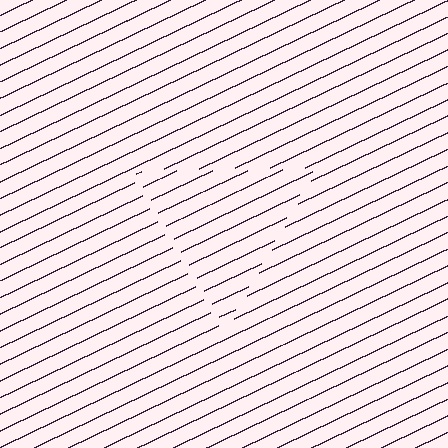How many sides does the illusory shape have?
3 sides — the line-ends trace a triangle.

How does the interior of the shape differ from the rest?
The interior of the shape contains the same grating, shifted by half a period — the contour is defined by the phase discontinuity where line-ends from the inner and outer gratings abut.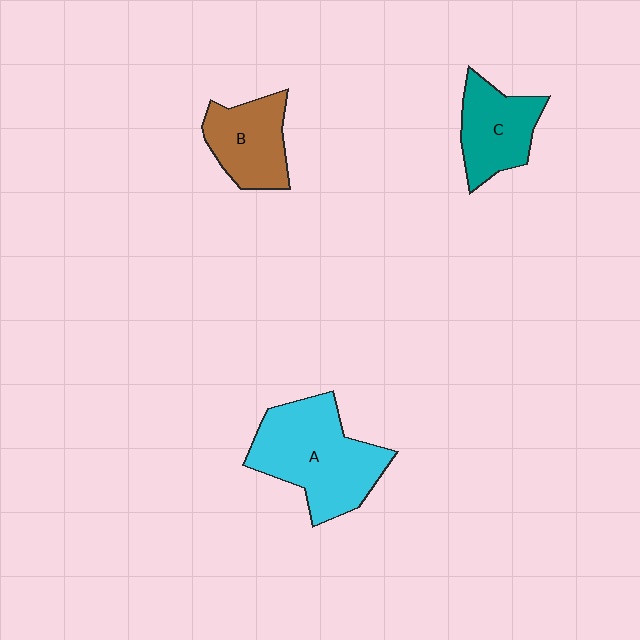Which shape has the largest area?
Shape A (cyan).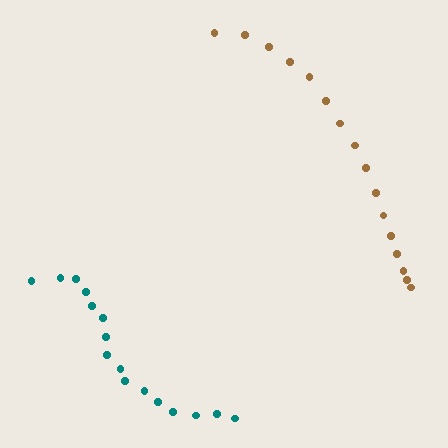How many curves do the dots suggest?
There are 2 distinct paths.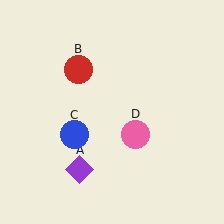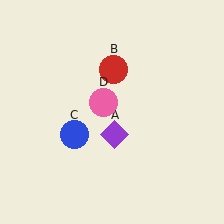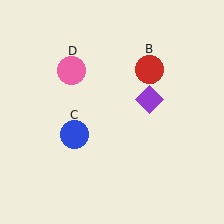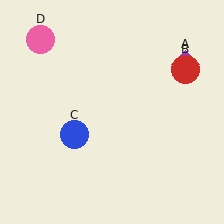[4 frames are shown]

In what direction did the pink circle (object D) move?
The pink circle (object D) moved up and to the left.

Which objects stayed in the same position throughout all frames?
Blue circle (object C) remained stationary.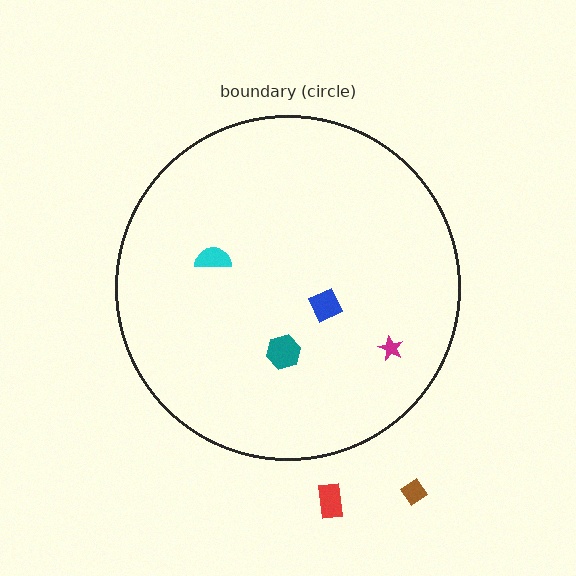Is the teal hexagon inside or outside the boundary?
Inside.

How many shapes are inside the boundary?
4 inside, 2 outside.